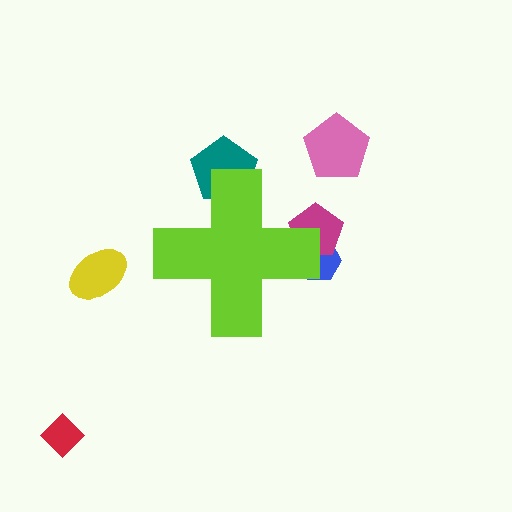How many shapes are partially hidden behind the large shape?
3 shapes are partially hidden.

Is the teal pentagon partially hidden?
Yes, the teal pentagon is partially hidden behind the lime cross.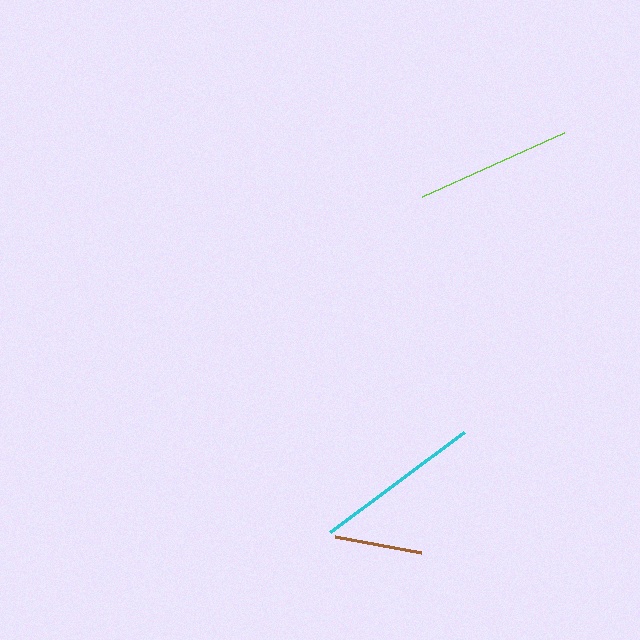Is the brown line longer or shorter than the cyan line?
The cyan line is longer than the brown line.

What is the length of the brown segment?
The brown segment is approximately 87 pixels long.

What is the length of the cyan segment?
The cyan segment is approximately 166 pixels long.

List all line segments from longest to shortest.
From longest to shortest: cyan, lime, brown.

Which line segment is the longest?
The cyan line is the longest at approximately 166 pixels.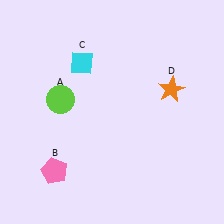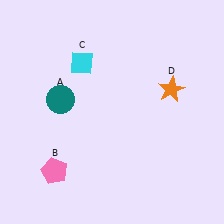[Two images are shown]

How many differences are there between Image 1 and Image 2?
There is 1 difference between the two images.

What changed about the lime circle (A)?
In Image 1, A is lime. In Image 2, it changed to teal.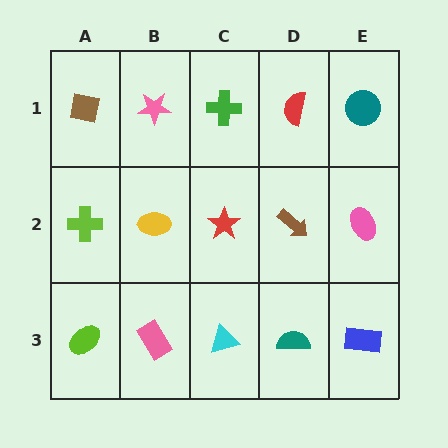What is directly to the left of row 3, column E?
A teal semicircle.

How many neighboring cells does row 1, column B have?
3.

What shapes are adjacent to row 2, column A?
A brown square (row 1, column A), a lime ellipse (row 3, column A), a yellow ellipse (row 2, column B).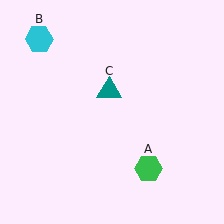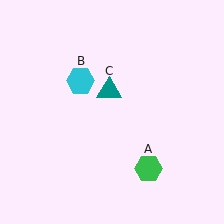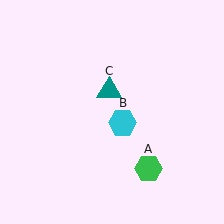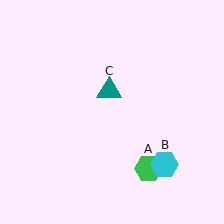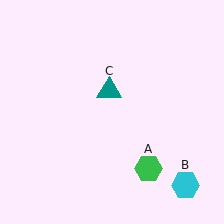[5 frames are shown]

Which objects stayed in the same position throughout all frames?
Green hexagon (object A) and teal triangle (object C) remained stationary.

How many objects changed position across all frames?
1 object changed position: cyan hexagon (object B).